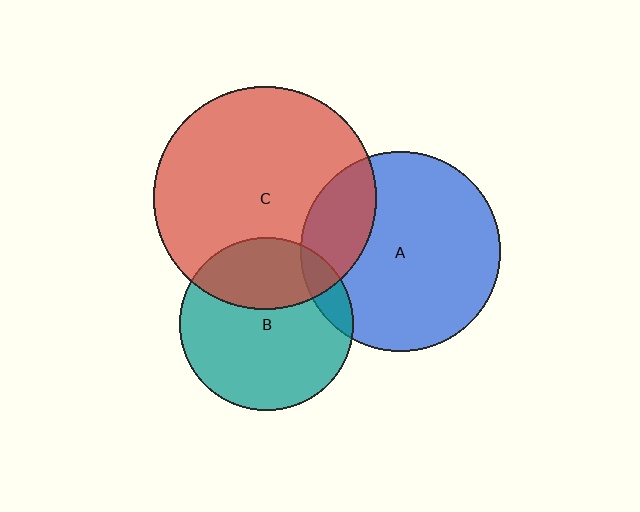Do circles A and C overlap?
Yes.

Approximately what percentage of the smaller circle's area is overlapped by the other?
Approximately 20%.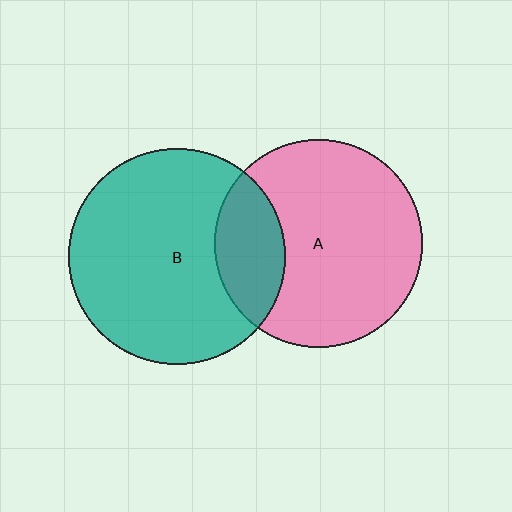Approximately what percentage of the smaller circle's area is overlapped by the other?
Approximately 25%.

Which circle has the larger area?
Circle B (teal).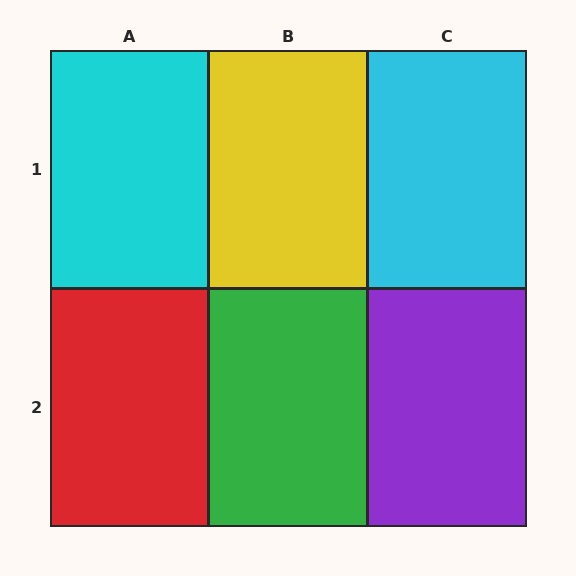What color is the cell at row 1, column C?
Cyan.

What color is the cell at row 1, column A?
Cyan.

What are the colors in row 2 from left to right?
Red, green, purple.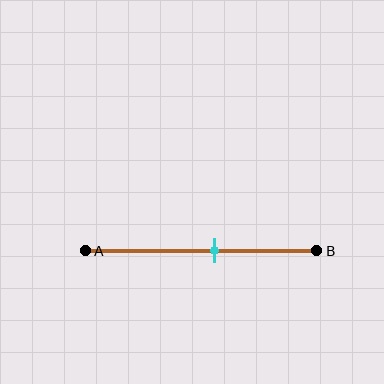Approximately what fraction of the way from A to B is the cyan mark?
The cyan mark is approximately 55% of the way from A to B.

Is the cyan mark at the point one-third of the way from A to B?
No, the mark is at about 55% from A, not at the 33% one-third point.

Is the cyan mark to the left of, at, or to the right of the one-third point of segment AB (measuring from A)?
The cyan mark is to the right of the one-third point of segment AB.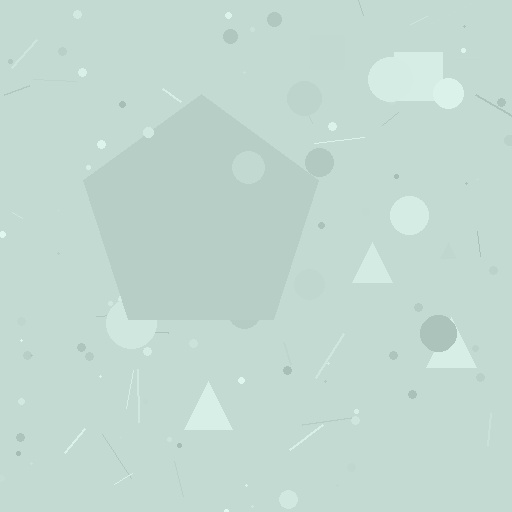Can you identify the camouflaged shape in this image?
The camouflaged shape is a pentagon.